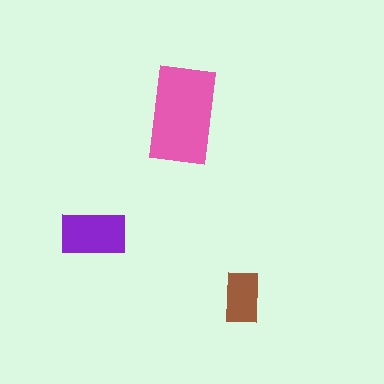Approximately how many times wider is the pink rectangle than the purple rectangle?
About 1.5 times wider.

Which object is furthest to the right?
The brown rectangle is rightmost.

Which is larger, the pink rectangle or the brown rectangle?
The pink one.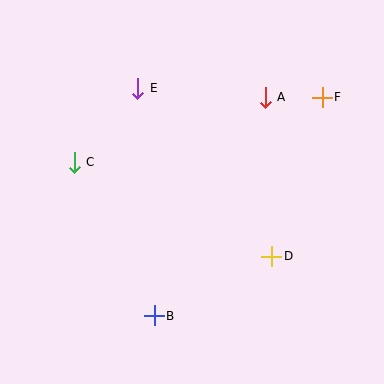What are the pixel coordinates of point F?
Point F is at (322, 97).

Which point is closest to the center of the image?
Point D at (272, 256) is closest to the center.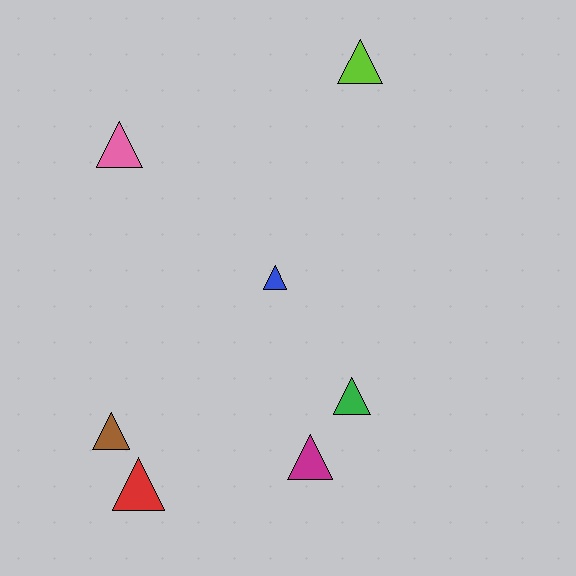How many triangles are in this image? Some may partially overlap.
There are 7 triangles.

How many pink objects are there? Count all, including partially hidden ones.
There is 1 pink object.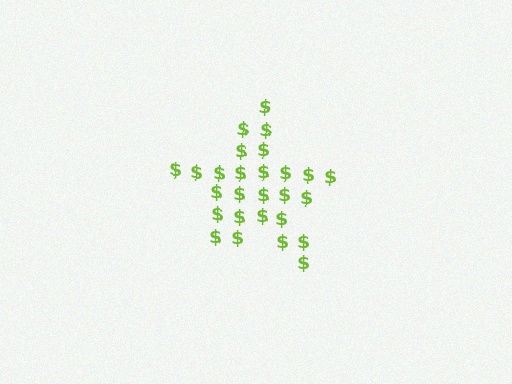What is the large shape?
The large shape is a star.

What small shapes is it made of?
It is made of small dollar signs.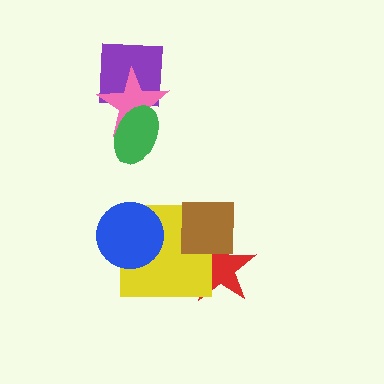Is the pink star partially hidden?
Yes, it is partially covered by another shape.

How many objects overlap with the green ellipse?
1 object overlaps with the green ellipse.